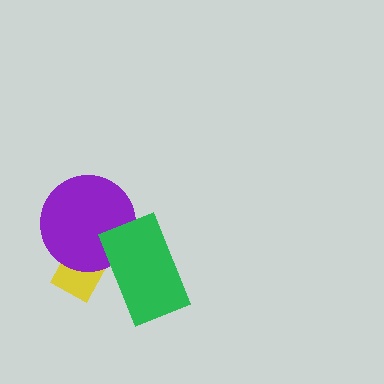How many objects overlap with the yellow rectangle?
2 objects overlap with the yellow rectangle.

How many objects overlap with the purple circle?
2 objects overlap with the purple circle.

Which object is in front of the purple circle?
The green rectangle is in front of the purple circle.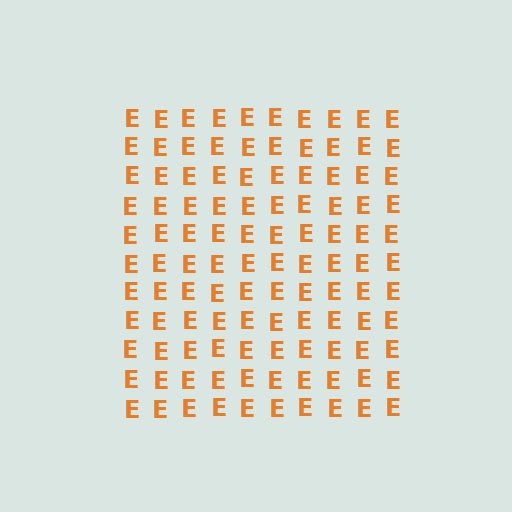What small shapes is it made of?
It is made of small letter E's.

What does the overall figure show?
The overall figure shows a square.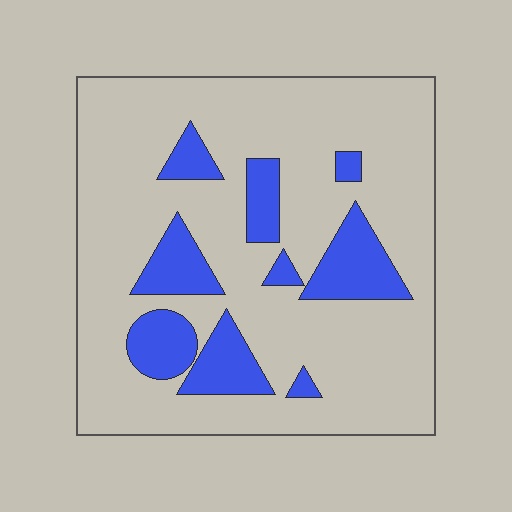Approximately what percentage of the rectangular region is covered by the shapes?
Approximately 20%.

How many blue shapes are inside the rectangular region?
9.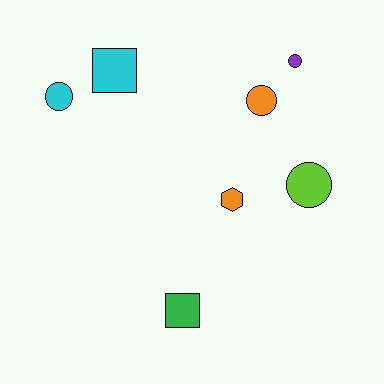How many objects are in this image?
There are 7 objects.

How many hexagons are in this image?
There is 1 hexagon.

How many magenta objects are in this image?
There are no magenta objects.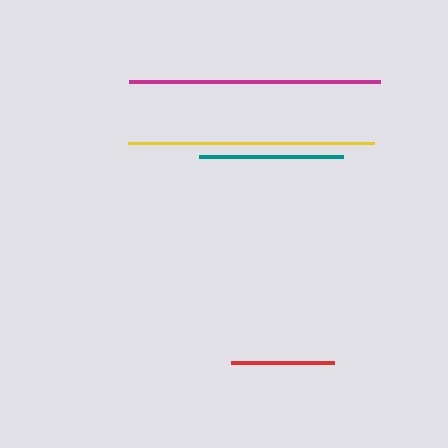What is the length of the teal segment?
The teal segment is approximately 144 pixels long.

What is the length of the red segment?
The red segment is approximately 104 pixels long.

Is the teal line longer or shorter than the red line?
The teal line is longer than the red line.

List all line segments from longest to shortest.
From longest to shortest: magenta, yellow, teal, red.